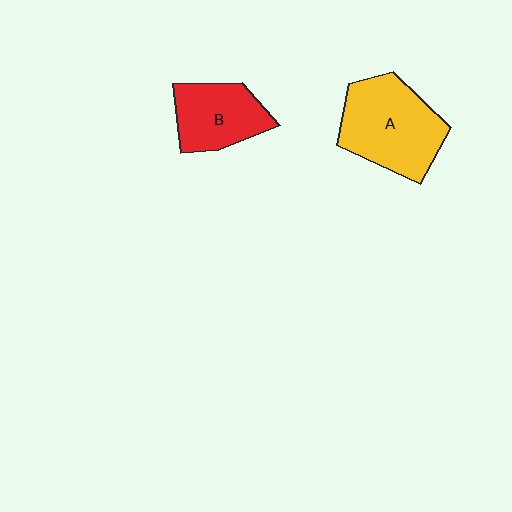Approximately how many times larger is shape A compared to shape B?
Approximately 1.4 times.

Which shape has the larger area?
Shape A (yellow).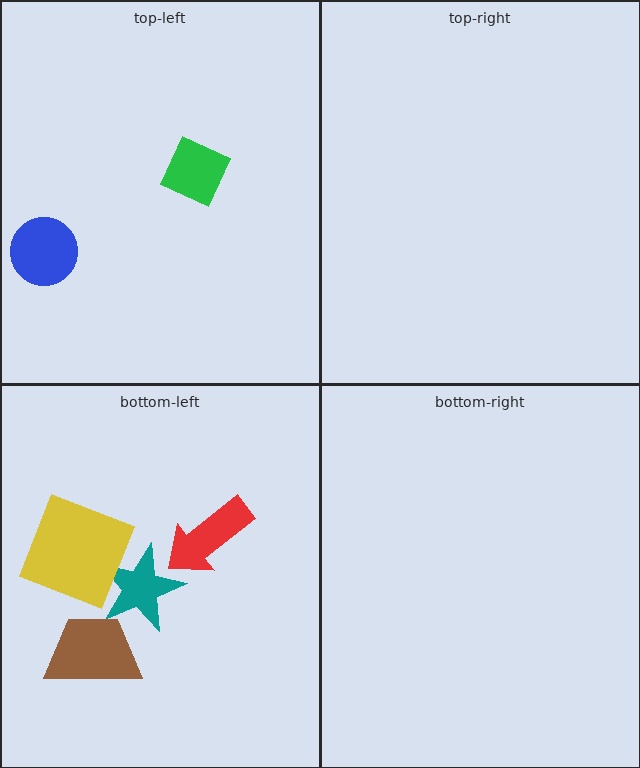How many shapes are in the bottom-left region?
4.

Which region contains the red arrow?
The bottom-left region.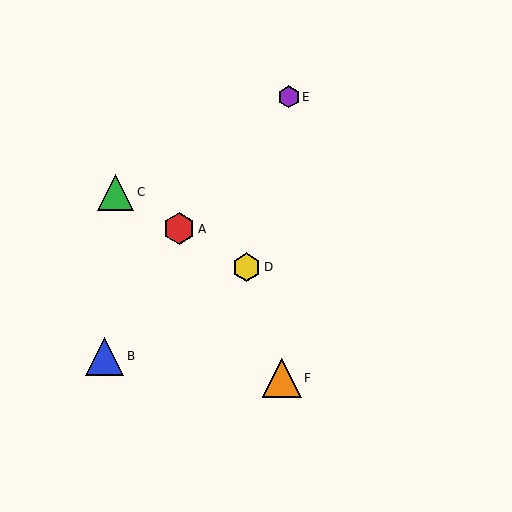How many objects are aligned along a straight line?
3 objects (A, C, D) are aligned along a straight line.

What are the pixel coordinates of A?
Object A is at (179, 229).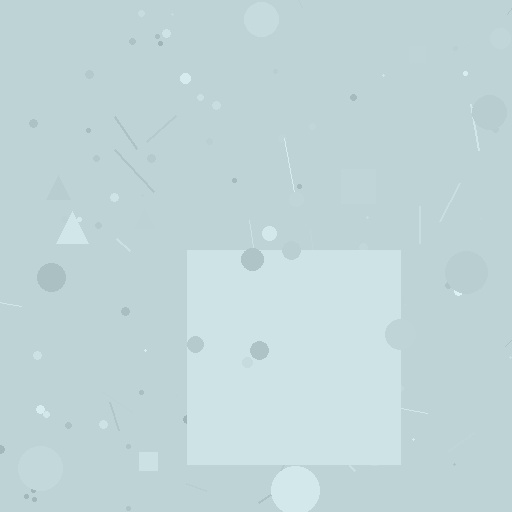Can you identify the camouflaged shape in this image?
The camouflaged shape is a square.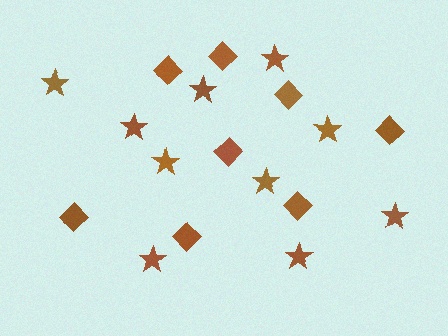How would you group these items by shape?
There are 2 groups: one group of stars (10) and one group of diamonds (8).